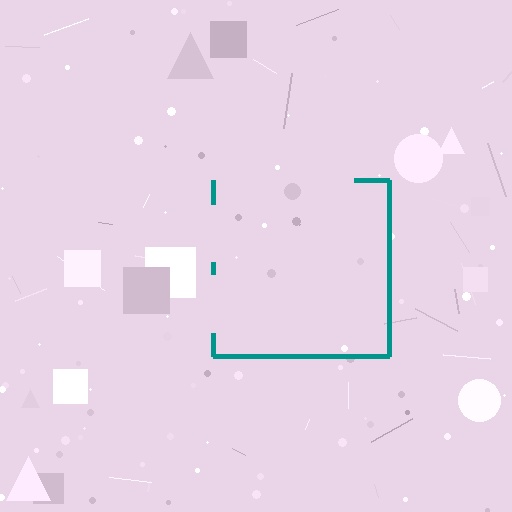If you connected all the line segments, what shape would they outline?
They would outline a square.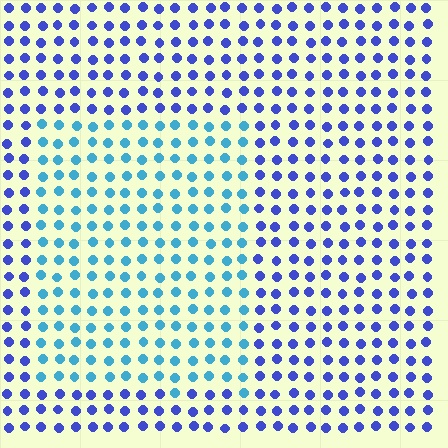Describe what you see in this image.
The image is filled with small blue elements in a uniform arrangement. A rectangle-shaped region is visible where the elements are tinted to a slightly different hue, forming a subtle color boundary.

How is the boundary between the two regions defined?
The boundary is defined purely by a slight shift in hue (about 41 degrees). Spacing, size, and orientation are identical on both sides.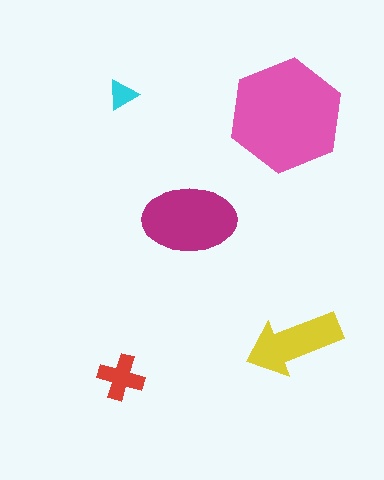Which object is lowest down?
The red cross is bottommost.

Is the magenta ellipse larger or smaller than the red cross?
Larger.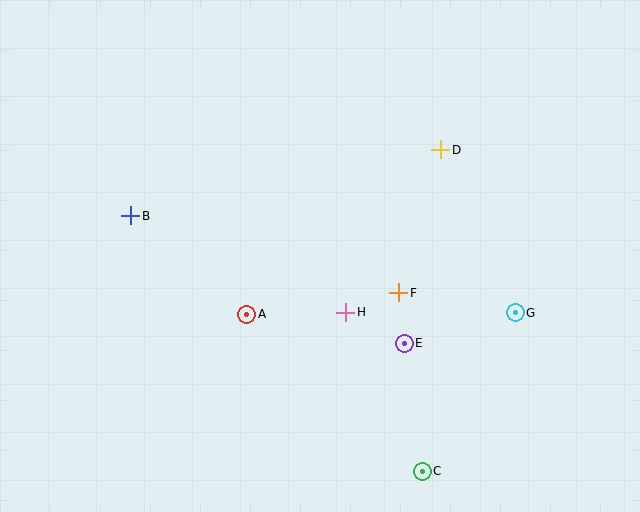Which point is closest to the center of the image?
Point H at (346, 312) is closest to the center.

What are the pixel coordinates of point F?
Point F is at (399, 293).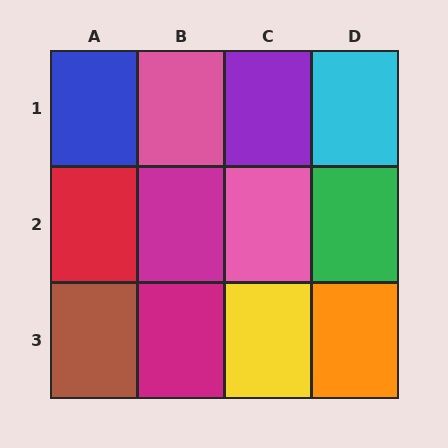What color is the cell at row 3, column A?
Brown.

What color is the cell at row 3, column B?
Magenta.